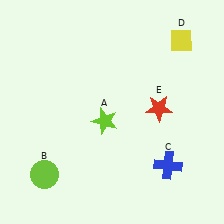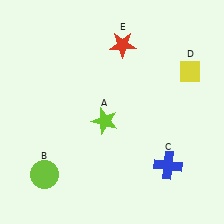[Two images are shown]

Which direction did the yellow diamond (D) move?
The yellow diamond (D) moved down.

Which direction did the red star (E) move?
The red star (E) moved up.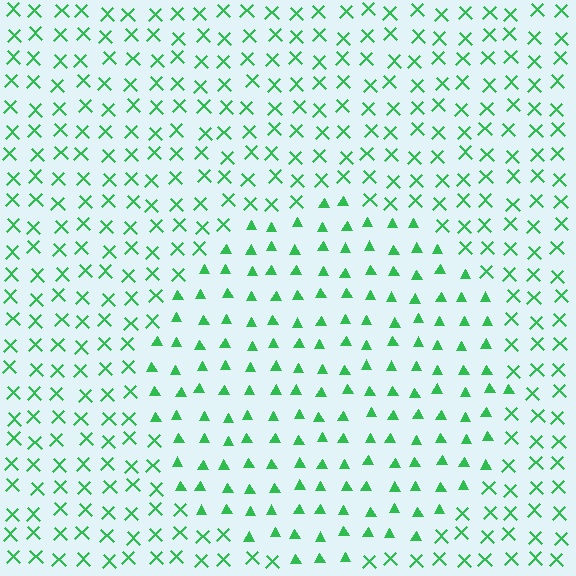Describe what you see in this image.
The image is filled with small green elements arranged in a uniform grid. A circle-shaped region contains triangles, while the surrounding area contains X marks. The boundary is defined purely by the change in element shape.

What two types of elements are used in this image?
The image uses triangles inside the circle region and X marks outside it.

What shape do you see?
I see a circle.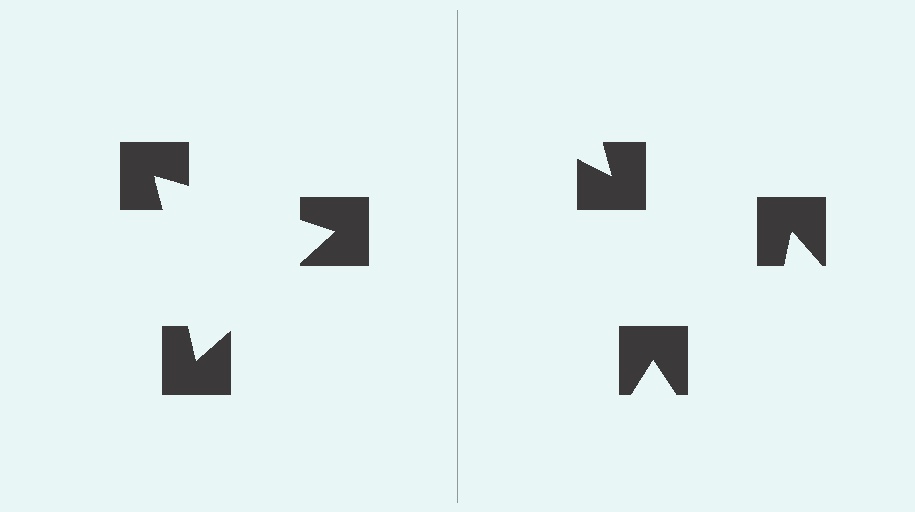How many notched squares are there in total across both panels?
6 — 3 on each side.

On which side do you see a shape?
An illusory triangle appears on the left side. On the right side the wedge cuts are rotated, so no coherent shape forms.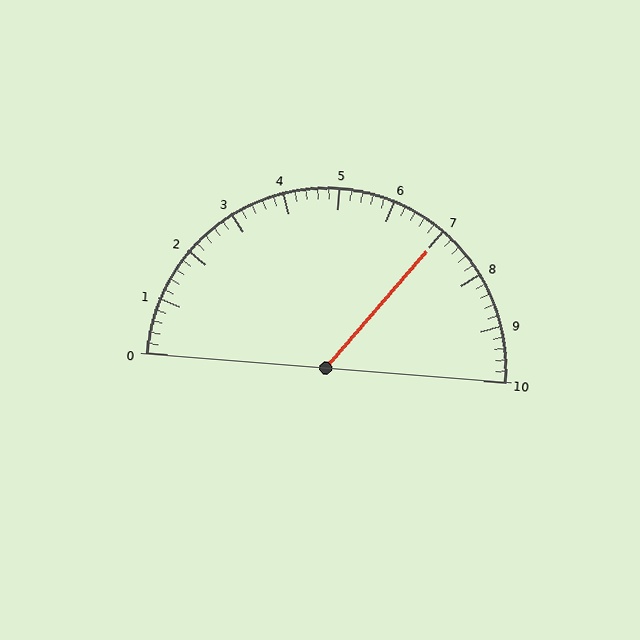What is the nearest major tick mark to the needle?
The nearest major tick mark is 7.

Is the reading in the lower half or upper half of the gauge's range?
The reading is in the upper half of the range (0 to 10).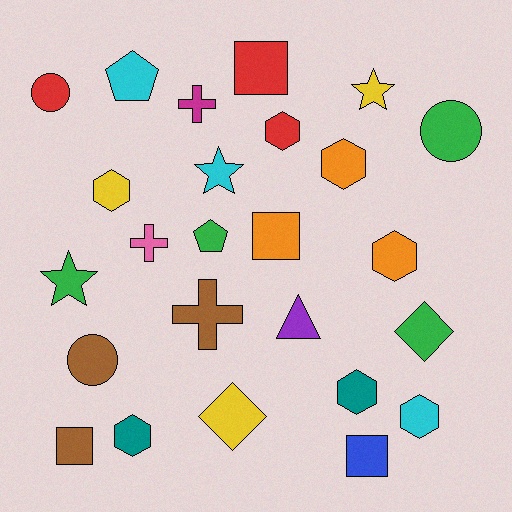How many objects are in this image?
There are 25 objects.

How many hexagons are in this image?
There are 7 hexagons.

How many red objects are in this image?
There are 3 red objects.